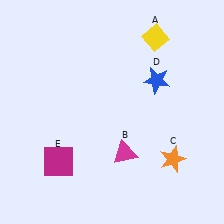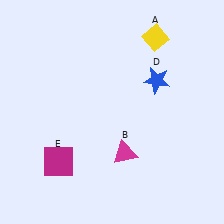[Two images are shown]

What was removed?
The orange star (C) was removed in Image 2.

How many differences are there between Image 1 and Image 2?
There is 1 difference between the two images.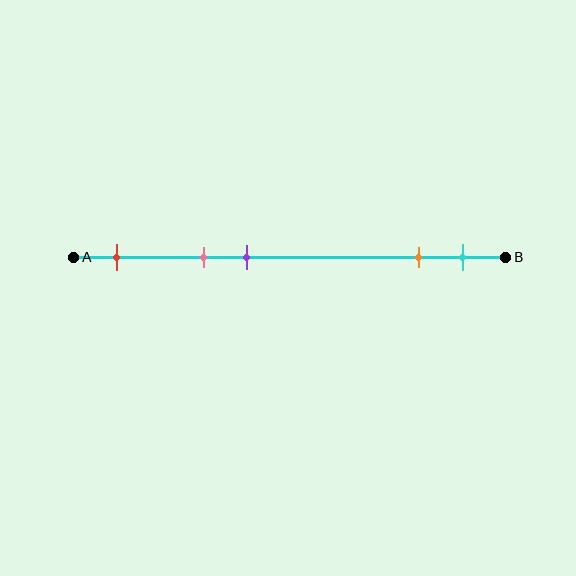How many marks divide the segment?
There are 5 marks dividing the segment.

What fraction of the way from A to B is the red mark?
The red mark is approximately 10% (0.1) of the way from A to B.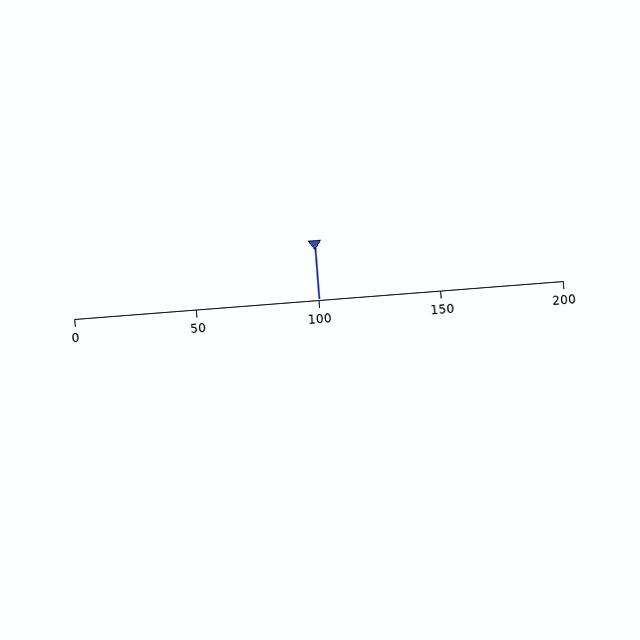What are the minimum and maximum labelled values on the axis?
The axis runs from 0 to 200.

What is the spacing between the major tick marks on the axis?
The major ticks are spaced 50 apart.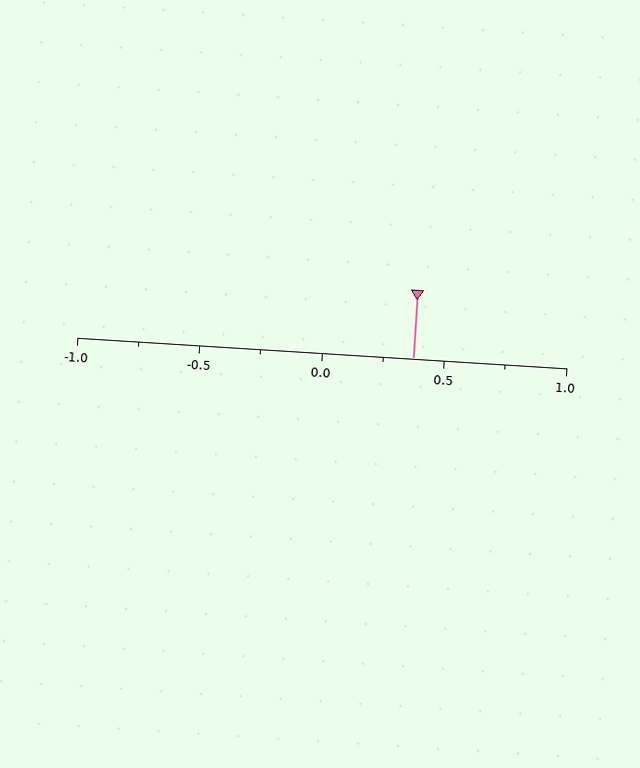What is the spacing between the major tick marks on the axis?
The major ticks are spaced 0.5 apart.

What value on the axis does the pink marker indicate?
The marker indicates approximately 0.38.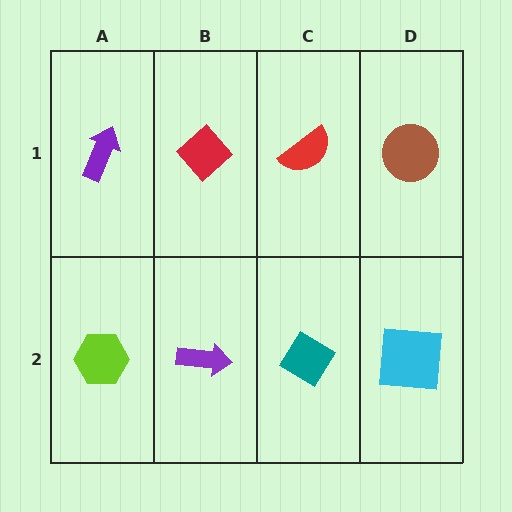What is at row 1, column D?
A brown circle.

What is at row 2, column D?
A cyan square.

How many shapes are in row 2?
4 shapes.